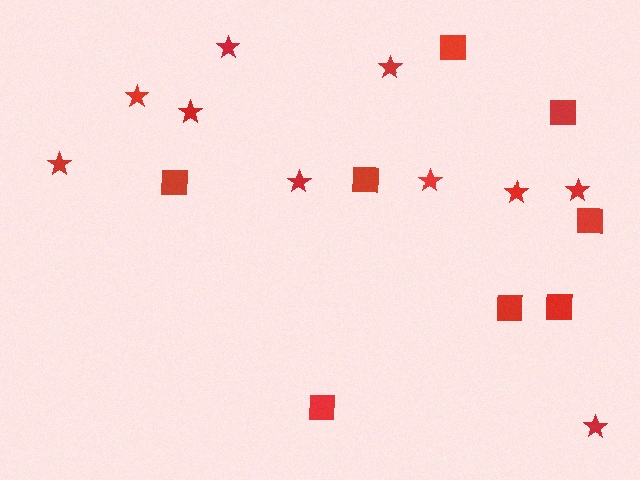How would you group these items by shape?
There are 2 groups: one group of squares (8) and one group of stars (10).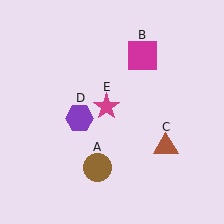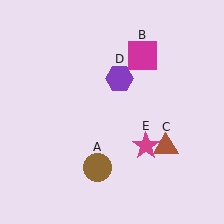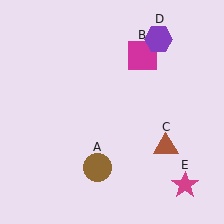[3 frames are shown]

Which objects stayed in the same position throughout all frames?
Brown circle (object A) and magenta square (object B) and brown triangle (object C) remained stationary.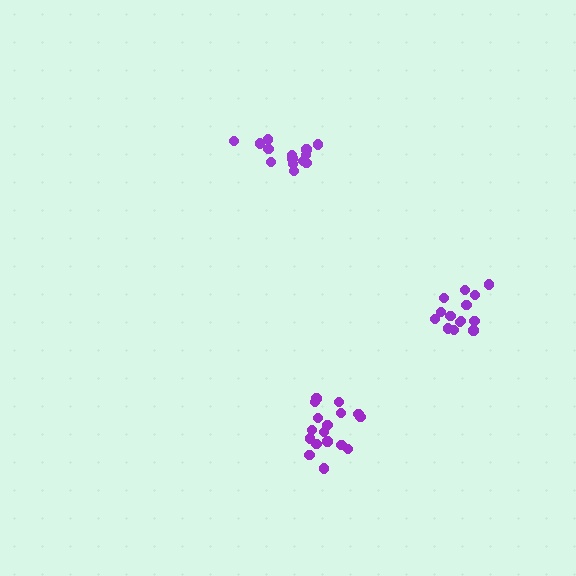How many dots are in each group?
Group 1: 14 dots, Group 2: 17 dots, Group 3: 14 dots (45 total).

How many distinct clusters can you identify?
There are 3 distinct clusters.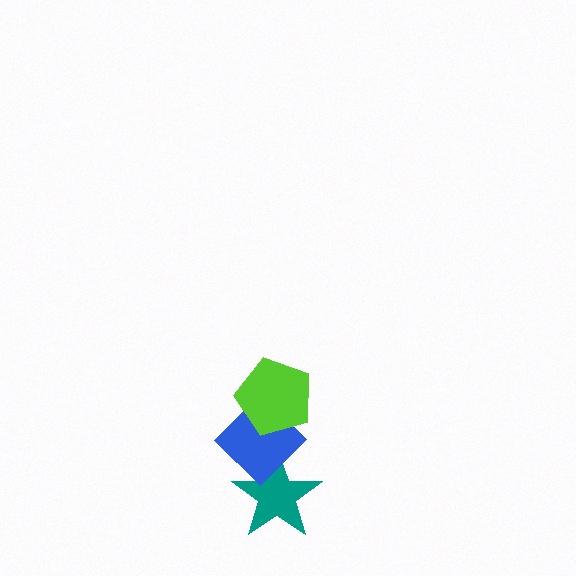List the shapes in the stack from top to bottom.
From top to bottom: the lime pentagon, the blue diamond, the teal star.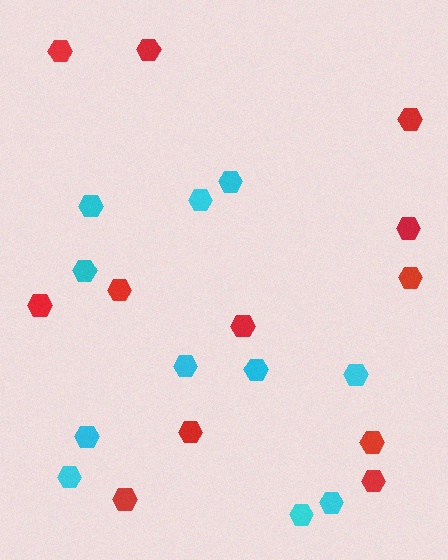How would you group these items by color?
There are 2 groups: one group of red hexagons (12) and one group of cyan hexagons (11).